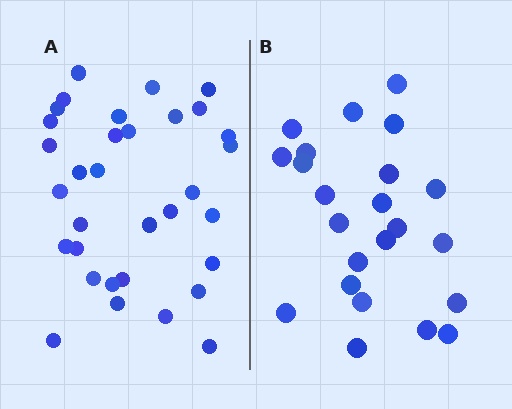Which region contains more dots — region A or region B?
Region A (the left region) has more dots.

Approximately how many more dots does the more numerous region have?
Region A has roughly 10 or so more dots than region B.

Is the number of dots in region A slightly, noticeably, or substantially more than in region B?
Region A has noticeably more, but not dramatically so. The ratio is roughly 1.4 to 1.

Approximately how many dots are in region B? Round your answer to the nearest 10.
About 20 dots. (The exact count is 23, which rounds to 20.)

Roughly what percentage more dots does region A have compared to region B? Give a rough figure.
About 45% more.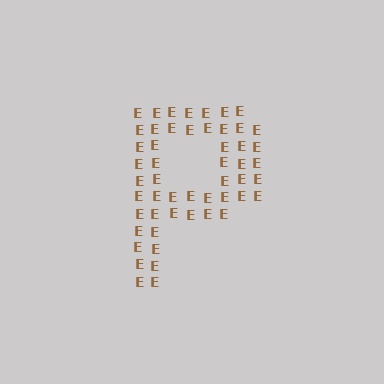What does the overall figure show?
The overall figure shows the letter P.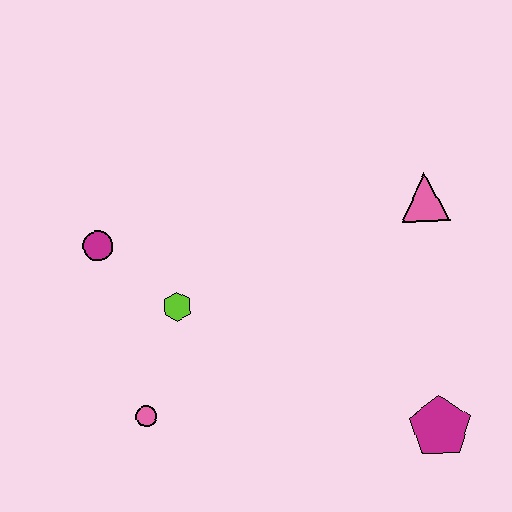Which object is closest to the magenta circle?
The lime hexagon is closest to the magenta circle.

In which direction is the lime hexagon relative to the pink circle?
The lime hexagon is above the pink circle.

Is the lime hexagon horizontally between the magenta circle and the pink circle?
No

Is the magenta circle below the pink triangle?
Yes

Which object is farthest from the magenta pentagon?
The magenta circle is farthest from the magenta pentagon.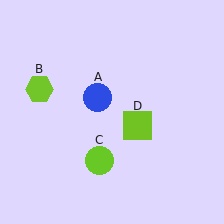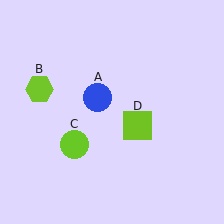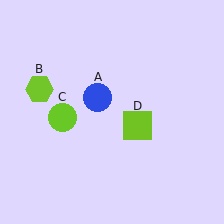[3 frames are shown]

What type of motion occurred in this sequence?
The lime circle (object C) rotated clockwise around the center of the scene.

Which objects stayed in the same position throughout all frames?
Blue circle (object A) and lime hexagon (object B) and lime square (object D) remained stationary.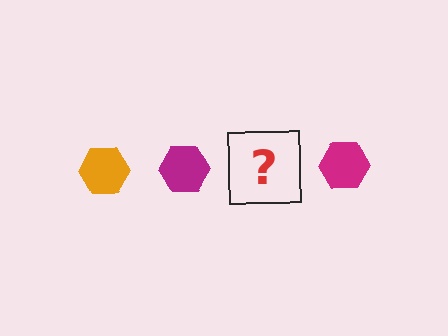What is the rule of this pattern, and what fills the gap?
The rule is that the pattern cycles through orange, magenta hexagons. The gap should be filled with an orange hexagon.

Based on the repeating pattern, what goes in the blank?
The blank should be an orange hexagon.